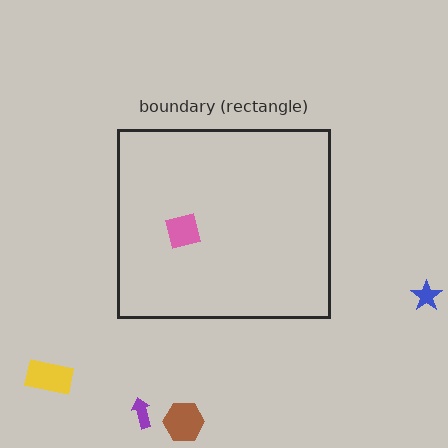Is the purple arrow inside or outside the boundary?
Outside.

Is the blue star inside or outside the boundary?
Outside.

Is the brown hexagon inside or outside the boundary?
Outside.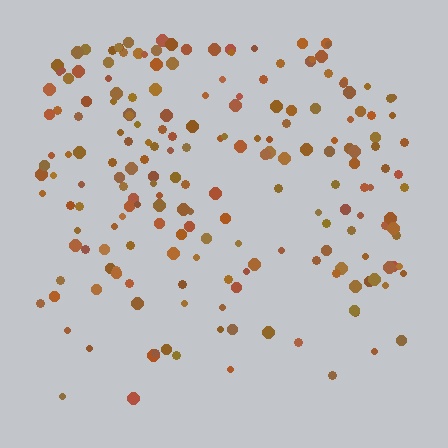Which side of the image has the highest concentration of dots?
The top.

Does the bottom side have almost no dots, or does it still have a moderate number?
Still a moderate number, just noticeably fewer than the top.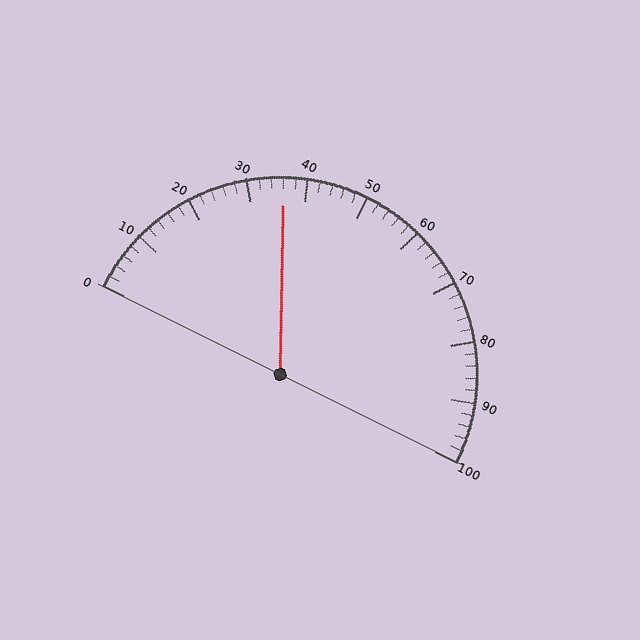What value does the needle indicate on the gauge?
The needle indicates approximately 36.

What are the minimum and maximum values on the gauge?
The gauge ranges from 0 to 100.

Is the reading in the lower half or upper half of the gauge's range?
The reading is in the lower half of the range (0 to 100).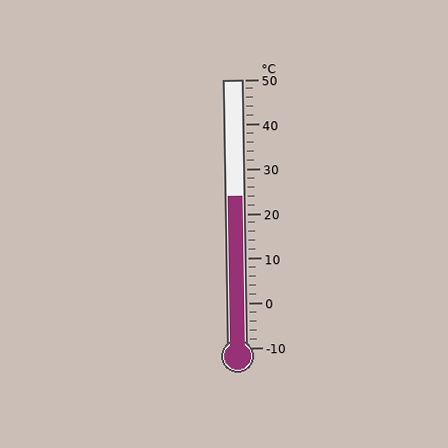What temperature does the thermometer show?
The thermometer shows approximately 24°C.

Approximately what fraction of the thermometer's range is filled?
The thermometer is filled to approximately 55% of its range.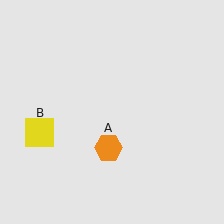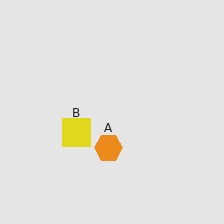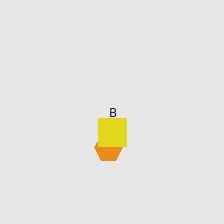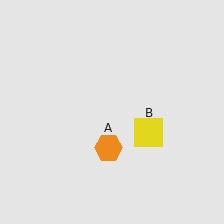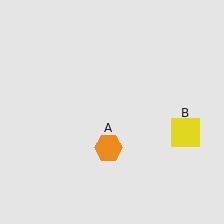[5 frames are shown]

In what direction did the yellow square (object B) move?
The yellow square (object B) moved right.